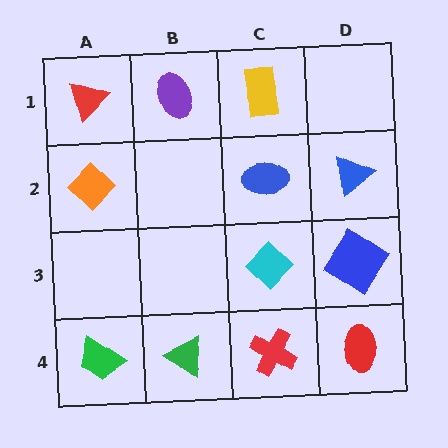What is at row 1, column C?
A yellow rectangle.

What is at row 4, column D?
A red ellipse.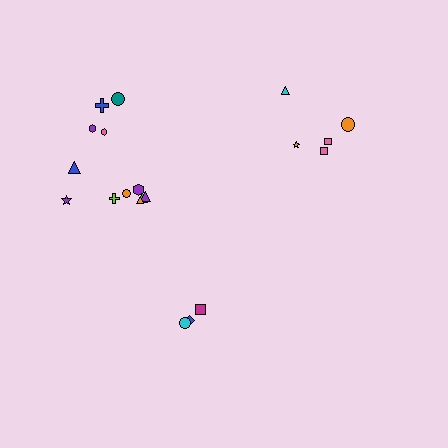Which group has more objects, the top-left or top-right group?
The top-left group.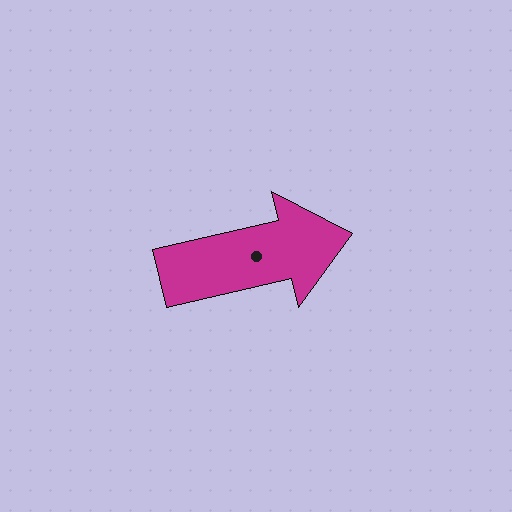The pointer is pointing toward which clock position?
Roughly 3 o'clock.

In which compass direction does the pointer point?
East.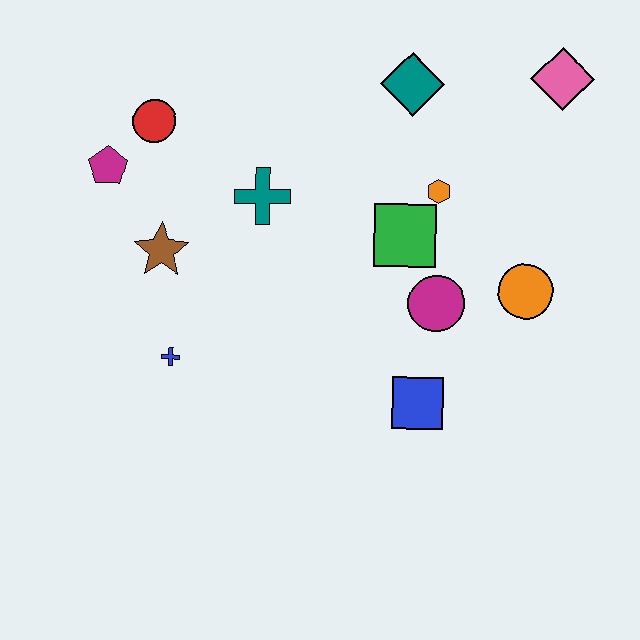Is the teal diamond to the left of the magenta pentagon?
No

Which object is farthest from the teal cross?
The pink diamond is farthest from the teal cross.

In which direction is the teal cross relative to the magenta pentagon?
The teal cross is to the right of the magenta pentagon.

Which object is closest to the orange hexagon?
The green square is closest to the orange hexagon.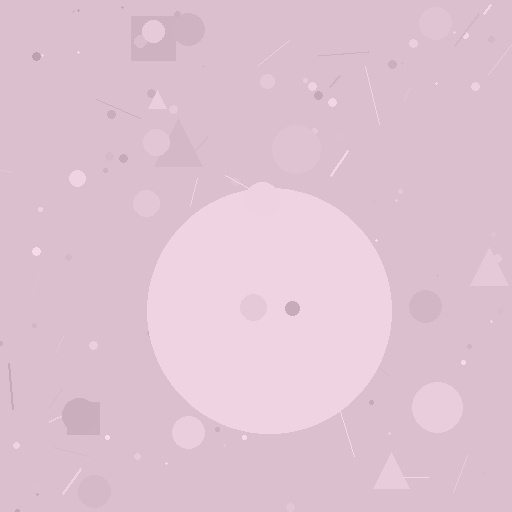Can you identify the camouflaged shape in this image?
The camouflaged shape is a circle.